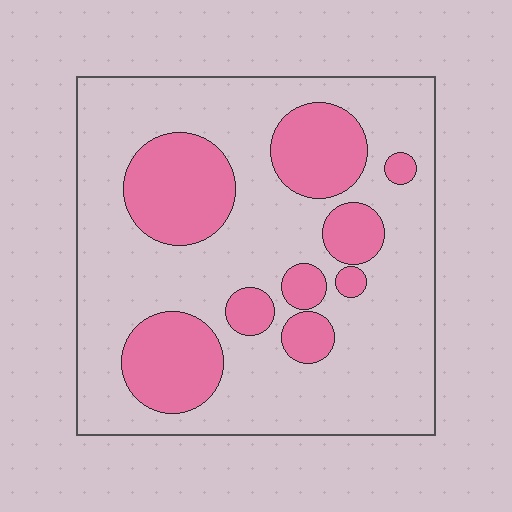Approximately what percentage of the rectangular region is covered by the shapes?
Approximately 30%.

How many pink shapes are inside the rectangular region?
9.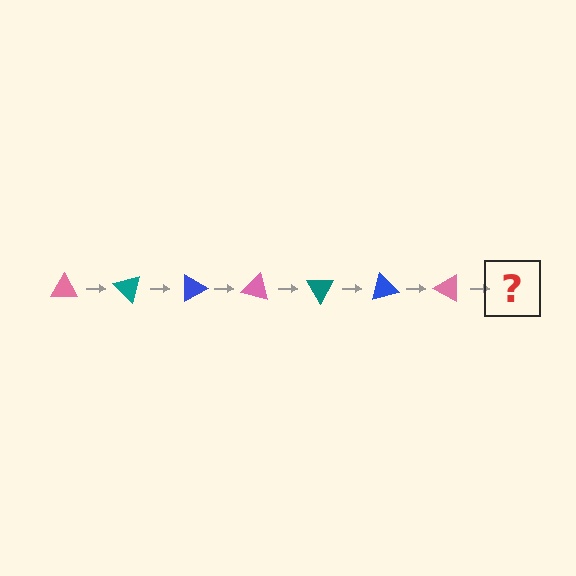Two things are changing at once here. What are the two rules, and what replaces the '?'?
The two rules are that it rotates 45 degrees each step and the color cycles through pink, teal, and blue. The '?' should be a teal triangle, rotated 315 degrees from the start.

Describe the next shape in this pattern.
It should be a teal triangle, rotated 315 degrees from the start.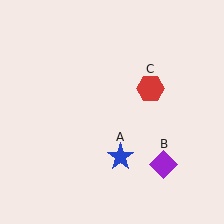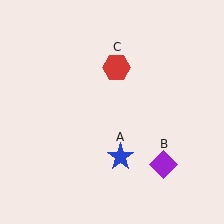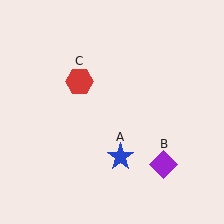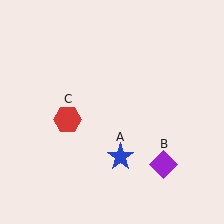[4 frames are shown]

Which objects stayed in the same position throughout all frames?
Blue star (object A) and purple diamond (object B) remained stationary.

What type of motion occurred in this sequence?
The red hexagon (object C) rotated counterclockwise around the center of the scene.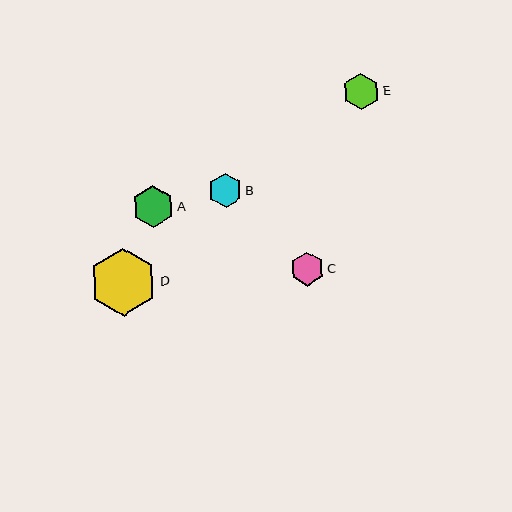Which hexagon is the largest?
Hexagon D is the largest with a size of approximately 68 pixels.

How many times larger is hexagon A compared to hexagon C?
Hexagon A is approximately 1.2 times the size of hexagon C.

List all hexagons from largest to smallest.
From largest to smallest: D, A, E, B, C.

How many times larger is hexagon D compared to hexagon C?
Hexagon D is approximately 2.0 times the size of hexagon C.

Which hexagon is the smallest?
Hexagon C is the smallest with a size of approximately 34 pixels.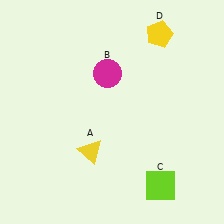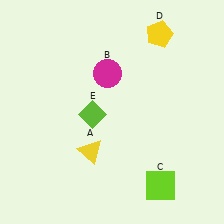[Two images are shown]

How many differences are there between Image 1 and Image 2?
There is 1 difference between the two images.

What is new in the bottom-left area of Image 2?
A lime diamond (E) was added in the bottom-left area of Image 2.